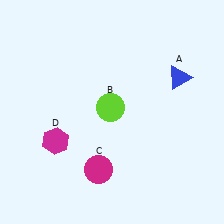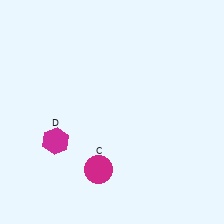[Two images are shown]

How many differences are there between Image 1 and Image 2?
There are 2 differences between the two images.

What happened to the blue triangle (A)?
The blue triangle (A) was removed in Image 2. It was in the top-right area of Image 1.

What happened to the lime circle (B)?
The lime circle (B) was removed in Image 2. It was in the top-left area of Image 1.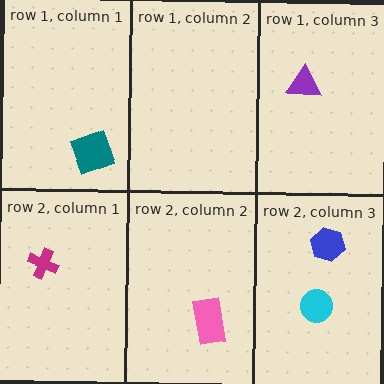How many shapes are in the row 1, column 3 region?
1.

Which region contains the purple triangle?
The row 1, column 3 region.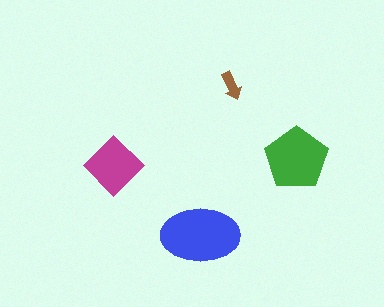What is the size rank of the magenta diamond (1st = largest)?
3rd.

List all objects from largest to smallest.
The blue ellipse, the green pentagon, the magenta diamond, the brown arrow.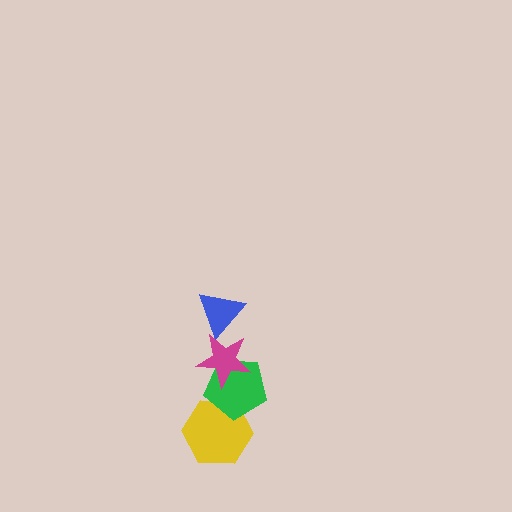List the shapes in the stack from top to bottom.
From top to bottom: the blue triangle, the magenta star, the green pentagon, the yellow hexagon.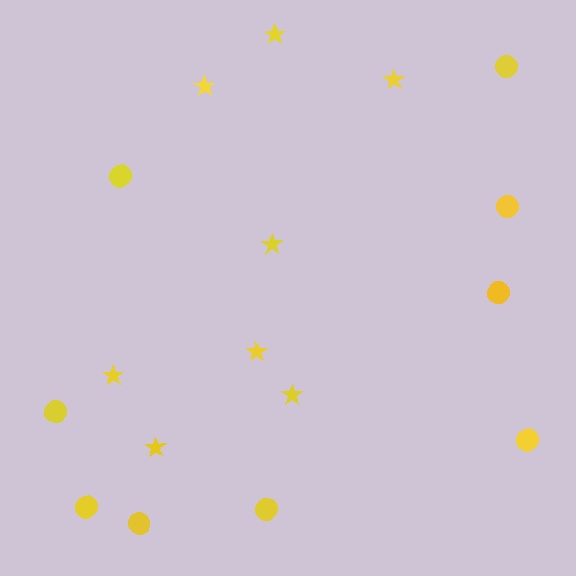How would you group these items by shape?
There are 2 groups: one group of circles (9) and one group of stars (8).